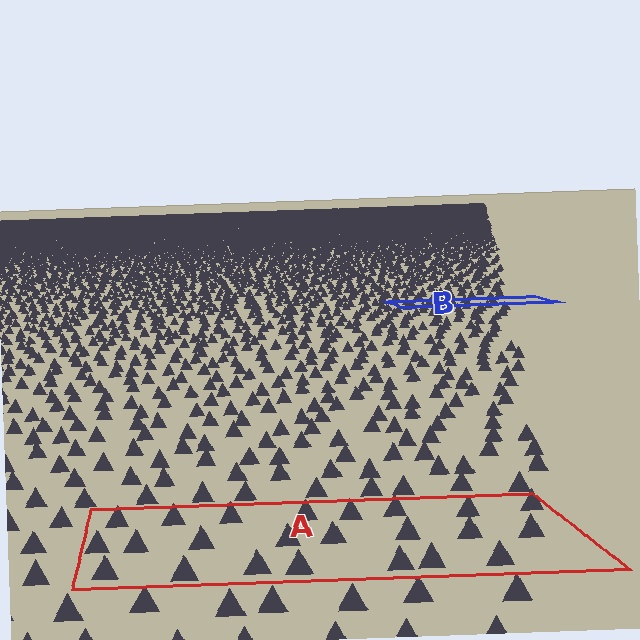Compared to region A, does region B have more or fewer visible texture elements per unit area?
Region B has more texture elements per unit area — they are packed more densely because it is farther away.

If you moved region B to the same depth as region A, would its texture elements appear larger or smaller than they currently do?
They would appear larger. At a closer depth, the same texture elements are projected at a bigger on-screen size.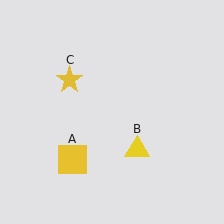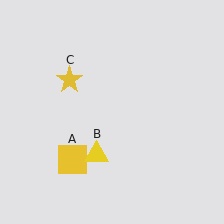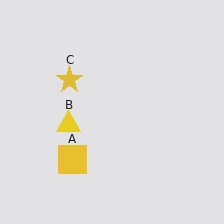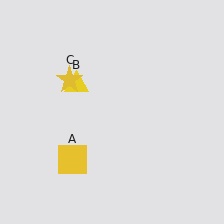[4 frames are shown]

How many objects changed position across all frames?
1 object changed position: yellow triangle (object B).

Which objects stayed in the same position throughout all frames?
Yellow square (object A) and yellow star (object C) remained stationary.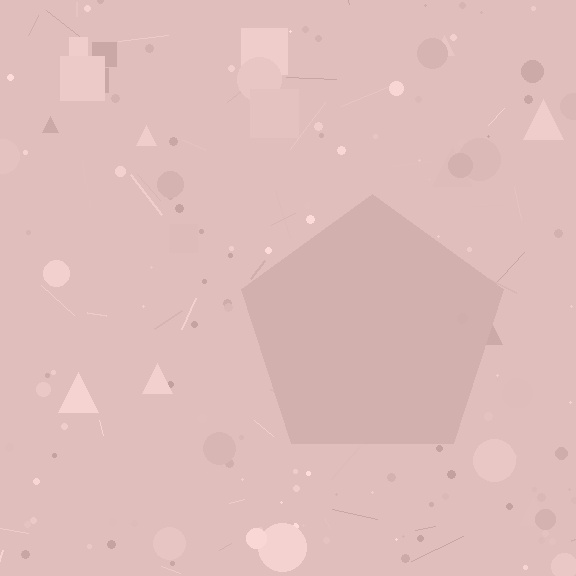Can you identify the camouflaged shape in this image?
The camouflaged shape is a pentagon.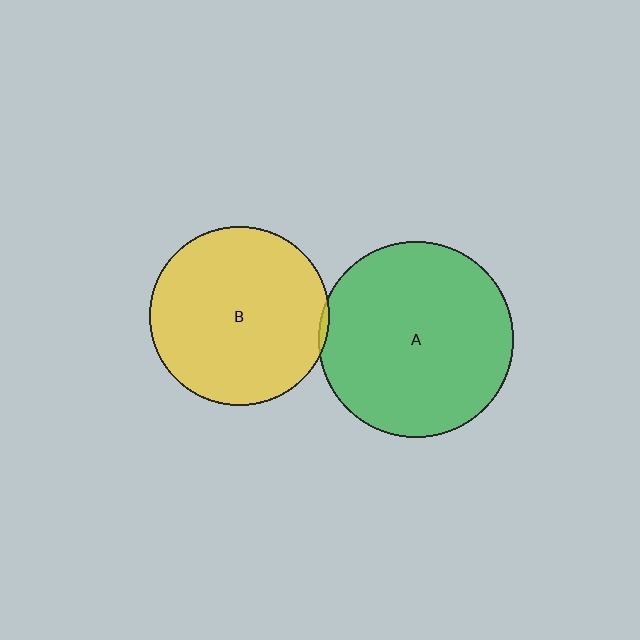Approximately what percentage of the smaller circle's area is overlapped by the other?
Approximately 5%.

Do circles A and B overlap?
Yes.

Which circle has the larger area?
Circle A (green).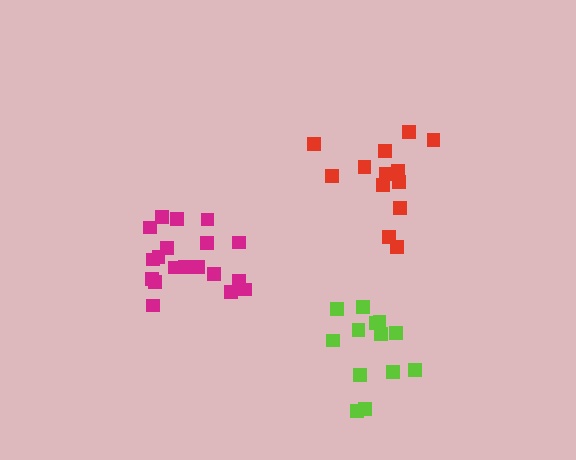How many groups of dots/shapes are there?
There are 3 groups.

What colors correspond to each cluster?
The clusters are colored: magenta, lime, red.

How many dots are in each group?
Group 1: 19 dots, Group 2: 13 dots, Group 3: 13 dots (45 total).